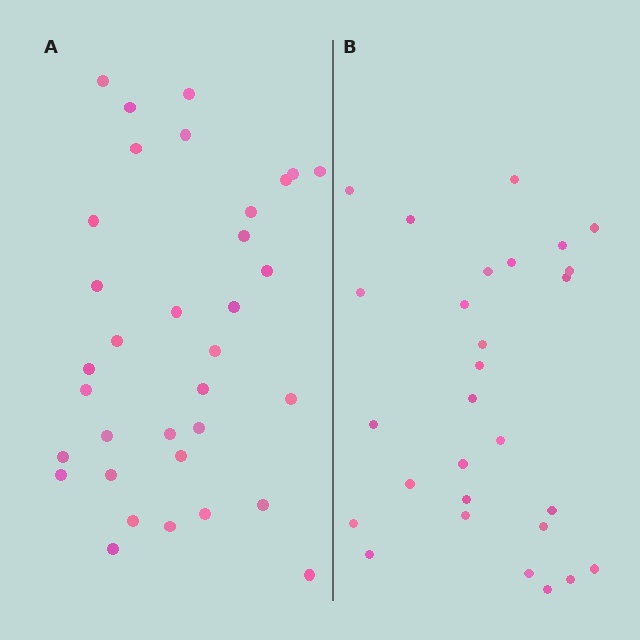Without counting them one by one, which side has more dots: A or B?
Region A (the left region) has more dots.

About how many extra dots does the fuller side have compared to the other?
Region A has about 6 more dots than region B.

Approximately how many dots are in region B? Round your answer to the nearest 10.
About 30 dots. (The exact count is 28, which rounds to 30.)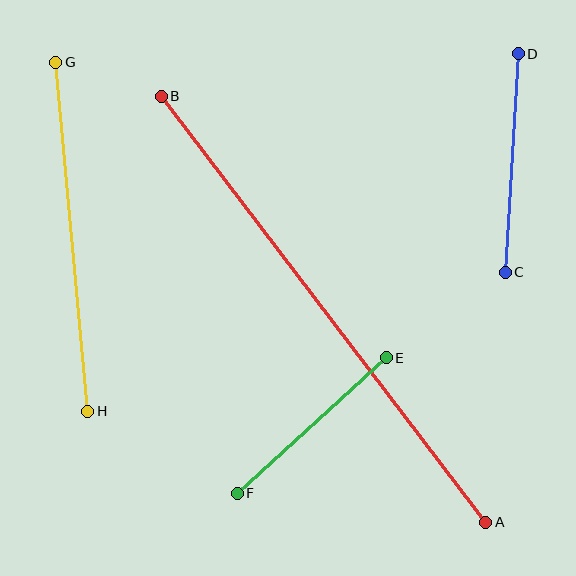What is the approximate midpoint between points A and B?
The midpoint is at approximately (324, 309) pixels.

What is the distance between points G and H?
The distance is approximately 350 pixels.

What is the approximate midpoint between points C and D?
The midpoint is at approximately (512, 163) pixels.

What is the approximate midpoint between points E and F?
The midpoint is at approximately (312, 426) pixels.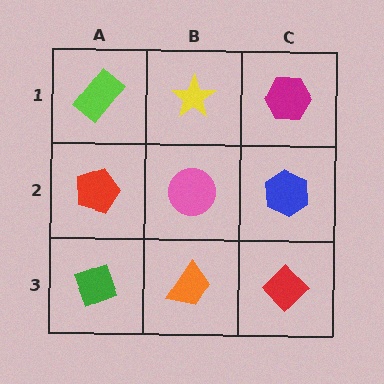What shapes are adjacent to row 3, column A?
A red pentagon (row 2, column A), an orange trapezoid (row 3, column B).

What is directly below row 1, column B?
A pink circle.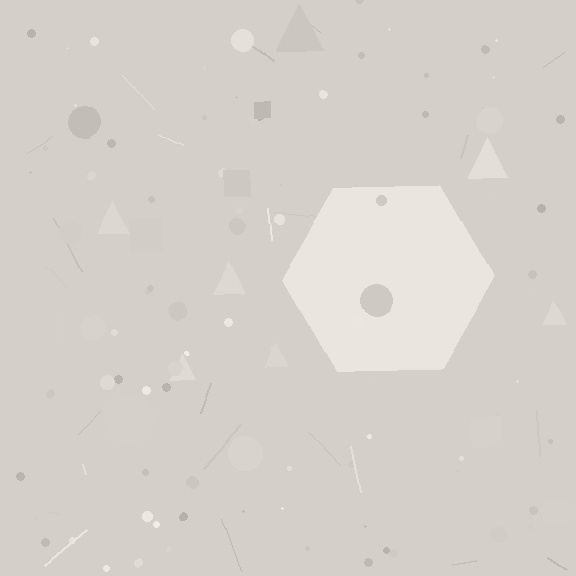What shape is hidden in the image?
A hexagon is hidden in the image.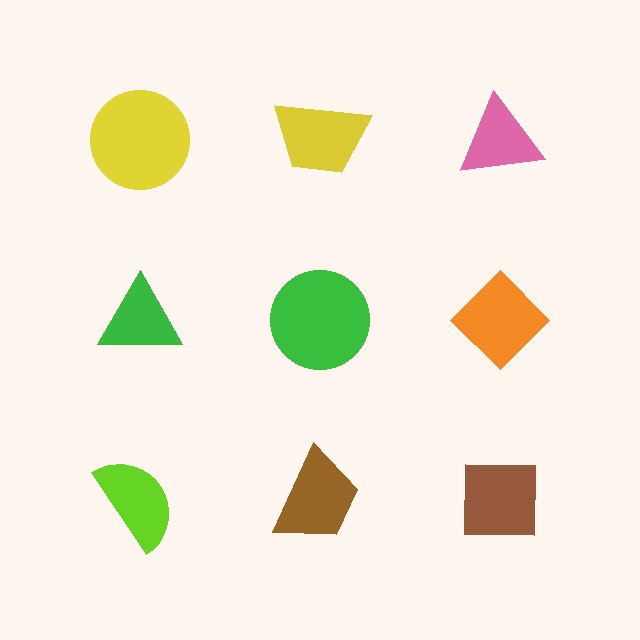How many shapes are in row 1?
3 shapes.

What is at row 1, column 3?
A pink triangle.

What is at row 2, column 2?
A green circle.